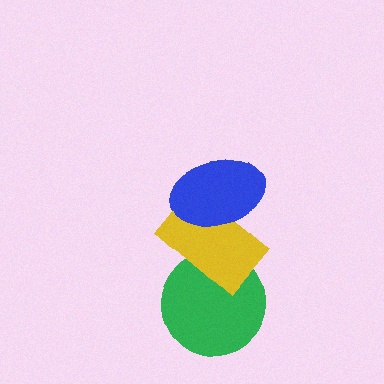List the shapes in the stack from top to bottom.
From top to bottom: the blue ellipse, the yellow rectangle, the green circle.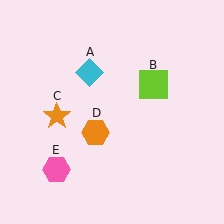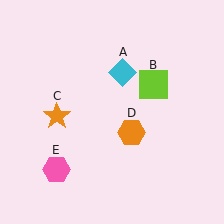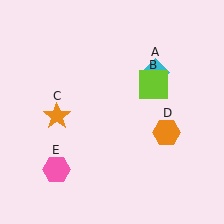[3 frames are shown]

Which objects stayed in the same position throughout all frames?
Lime square (object B) and orange star (object C) and pink hexagon (object E) remained stationary.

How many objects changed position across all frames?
2 objects changed position: cyan diamond (object A), orange hexagon (object D).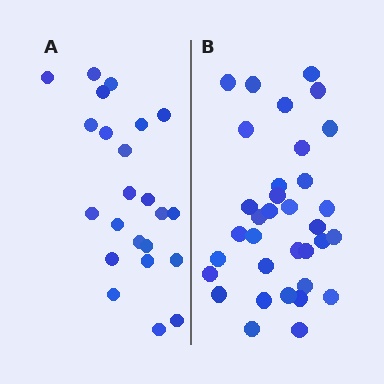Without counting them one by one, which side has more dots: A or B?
Region B (the right region) has more dots.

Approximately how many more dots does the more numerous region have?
Region B has roughly 12 or so more dots than region A.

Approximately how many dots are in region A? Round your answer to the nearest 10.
About 20 dots. (The exact count is 23, which rounds to 20.)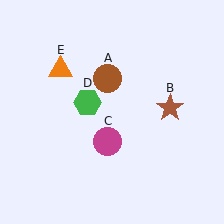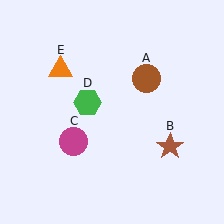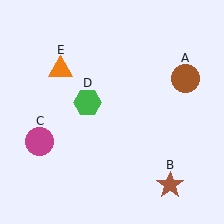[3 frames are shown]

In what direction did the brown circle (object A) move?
The brown circle (object A) moved right.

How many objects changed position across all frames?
3 objects changed position: brown circle (object A), brown star (object B), magenta circle (object C).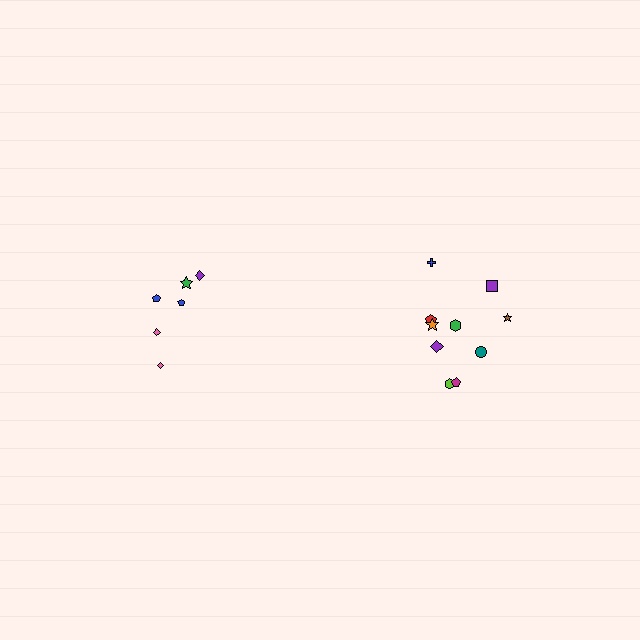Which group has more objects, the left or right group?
The right group.